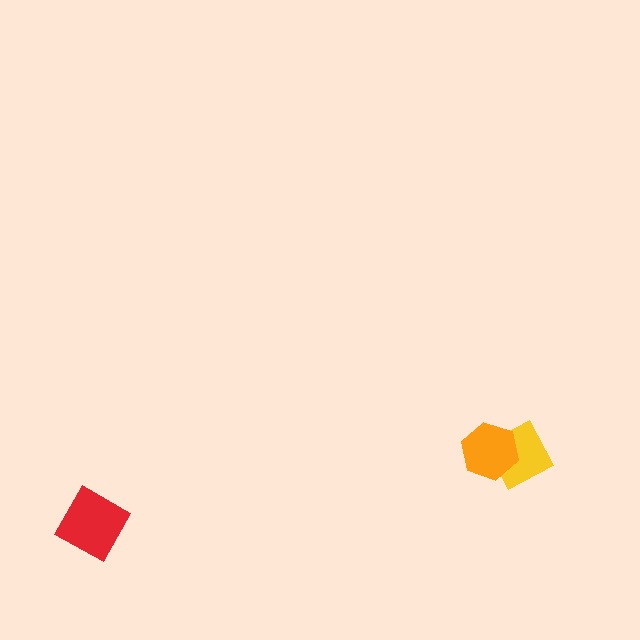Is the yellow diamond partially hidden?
Yes, it is partially covered by another shape.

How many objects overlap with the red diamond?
0 objects overlap with the red diamond.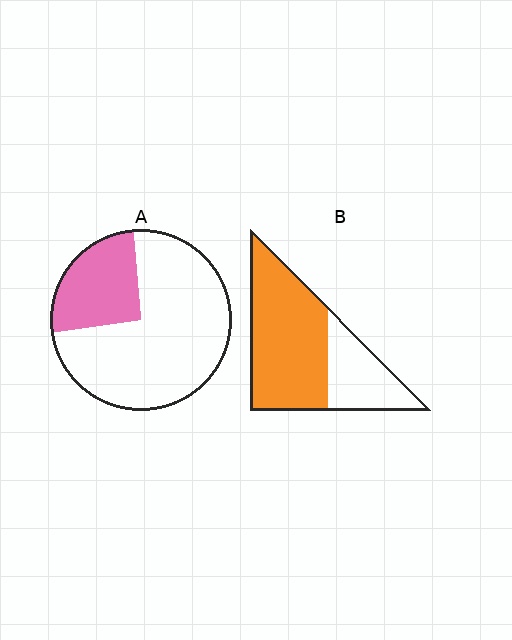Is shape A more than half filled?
No.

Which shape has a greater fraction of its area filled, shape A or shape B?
Shape B.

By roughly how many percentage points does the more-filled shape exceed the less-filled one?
By roughly 40 percentage points (B over A).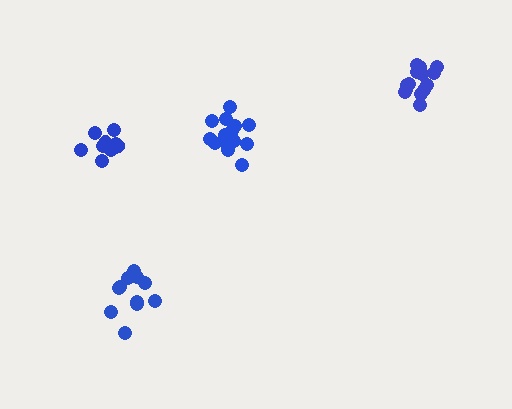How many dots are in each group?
Group 1: 11 dots, Group 2: 16 dots, Group 3: 14 dots, Group 4: 11 dots (52 total).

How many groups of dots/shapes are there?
There are 4 groups.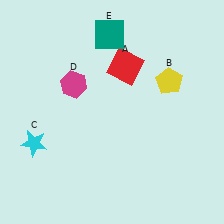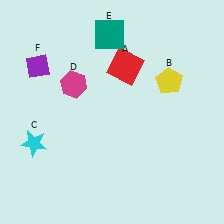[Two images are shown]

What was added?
A purple diamond (F) was added in Image 2.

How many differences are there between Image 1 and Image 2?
There is 1 difference between the two images.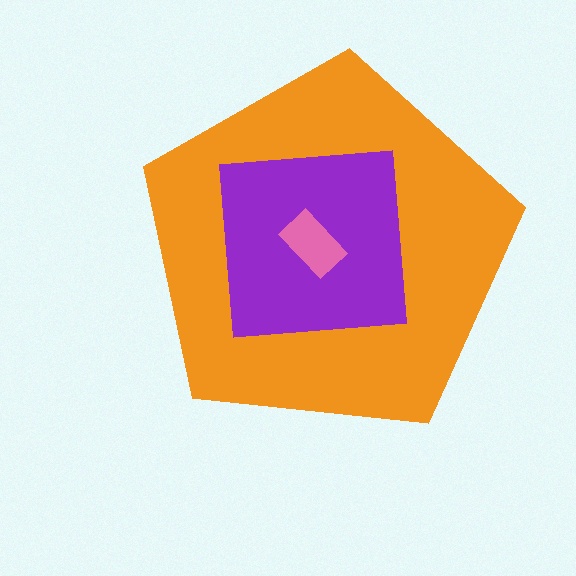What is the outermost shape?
The orange pentagon.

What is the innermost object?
The pink rectangle.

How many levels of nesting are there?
3.